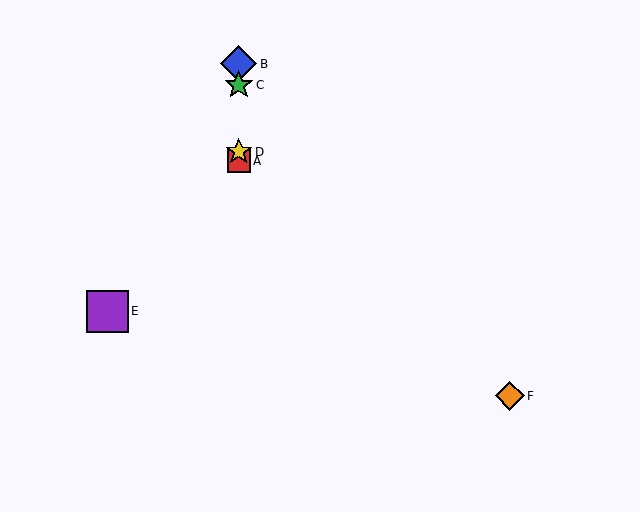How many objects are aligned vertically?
4 objects (A, B, C, D) are aligned vertically.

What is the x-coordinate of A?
Object A is at x≈239.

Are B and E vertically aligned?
No, B is at x≈239 and E is at x≈107.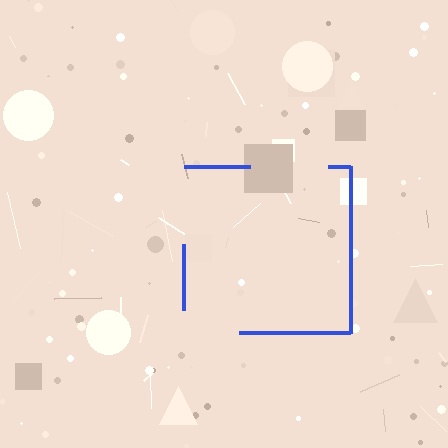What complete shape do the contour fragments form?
The contour fragments form a square.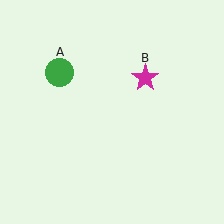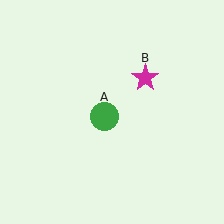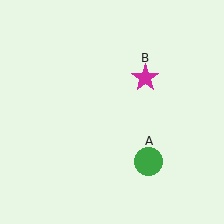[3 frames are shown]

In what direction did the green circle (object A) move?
The green circle (object A) moved down and to the right.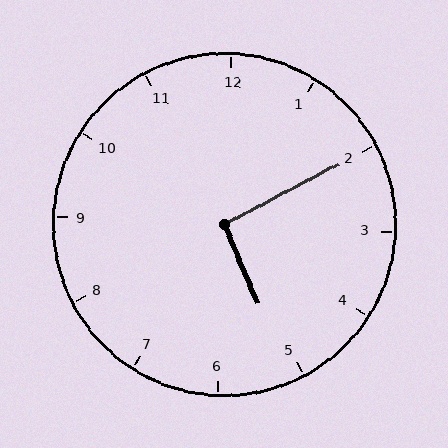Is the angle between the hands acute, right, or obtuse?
It is right.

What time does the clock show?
5:10.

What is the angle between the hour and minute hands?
Approximately 95 degrees.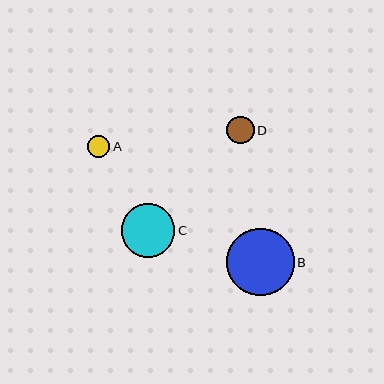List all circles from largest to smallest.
From largest to smallest: B, C, D, A.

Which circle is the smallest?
Circle A is the smallest with a size of approximately 22 pixels.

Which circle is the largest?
Circle B is the largest with a size of approximately 68 pixels.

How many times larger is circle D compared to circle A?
Circle D is approximately 1.2 times the size of circle A.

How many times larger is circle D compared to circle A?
Circle D is approximately 1.2 times the size of circle A.